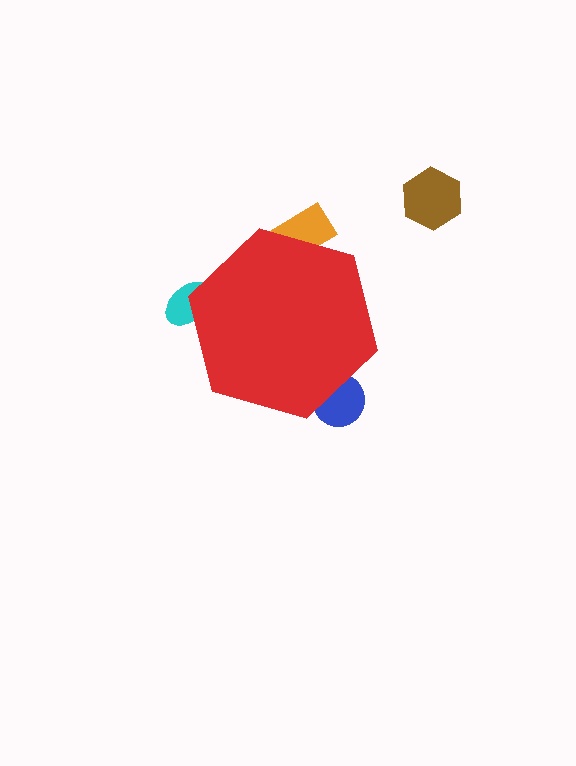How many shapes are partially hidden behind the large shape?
3 shapes are partially hidden.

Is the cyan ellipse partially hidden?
Yes, the cyan ellipse is partially hidden behind the red hexagon.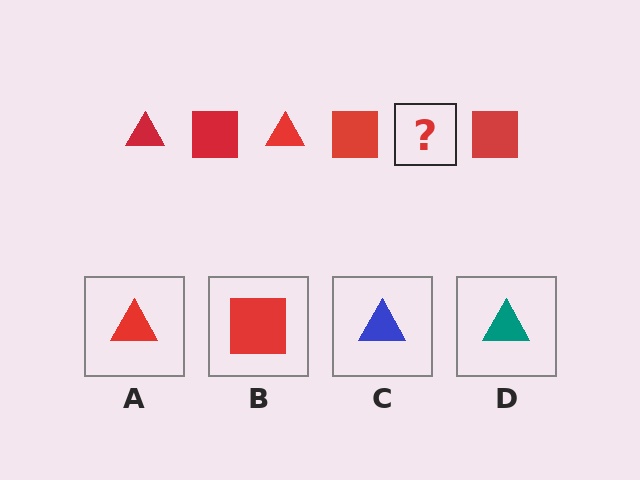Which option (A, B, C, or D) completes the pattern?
A.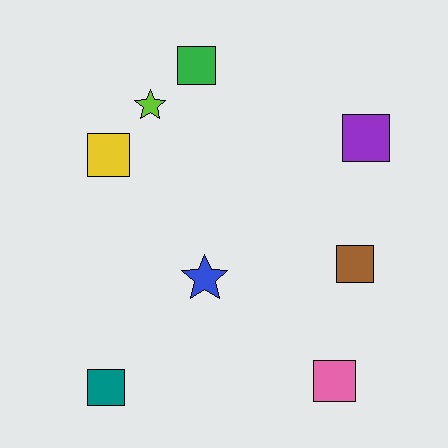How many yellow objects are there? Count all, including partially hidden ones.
There is 1 yellow object.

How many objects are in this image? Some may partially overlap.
There are 8 objects.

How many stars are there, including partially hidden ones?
There are 2 stars.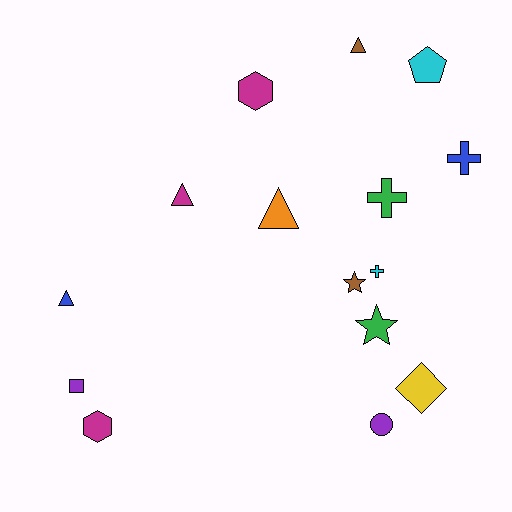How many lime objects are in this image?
There are no lime objects.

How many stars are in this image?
There are 2 stars.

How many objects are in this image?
There are 15 objects.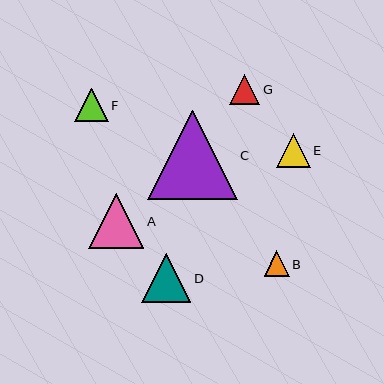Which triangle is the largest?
Triangle C is the largest with a size of approximately 90 pixels.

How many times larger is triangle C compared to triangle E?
Triangle C is approximately 2.6 times the size of triangle E.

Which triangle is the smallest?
Triangle B is the smallest with a size of approximately 25 pixels.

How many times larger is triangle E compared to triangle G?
Triangle E is approximately 1.1 times the size of triangle G.